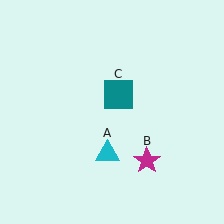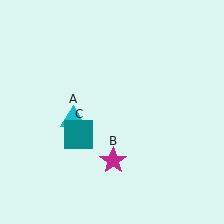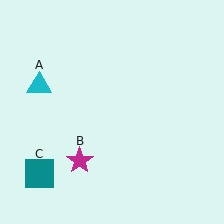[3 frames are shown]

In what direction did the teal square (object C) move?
The teal square (object C) moved down and to the left.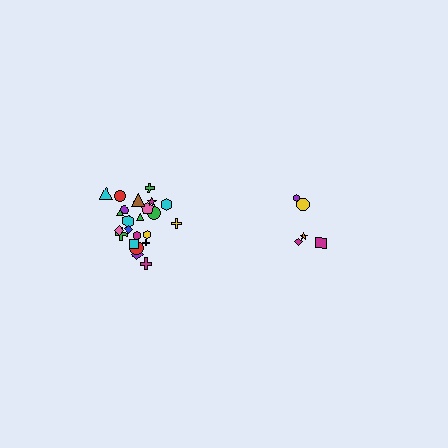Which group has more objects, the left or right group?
The left group.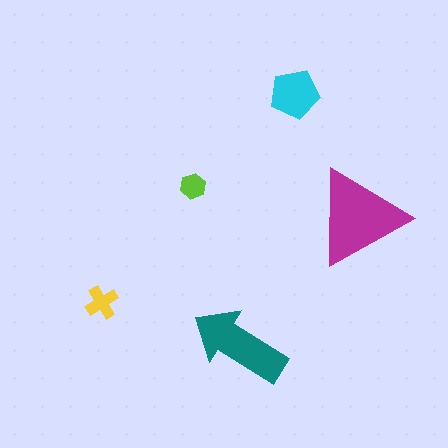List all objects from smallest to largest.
The lime hexagon, the yellow cross, the cyan pentagon, the teal arrow, the magenta triangle.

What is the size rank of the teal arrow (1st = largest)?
2nd.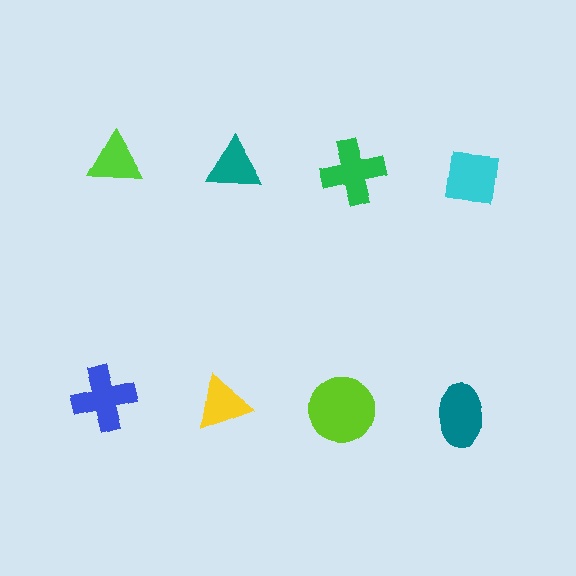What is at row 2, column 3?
A lime circle.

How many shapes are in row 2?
4 shapes.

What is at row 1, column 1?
A lime triangle.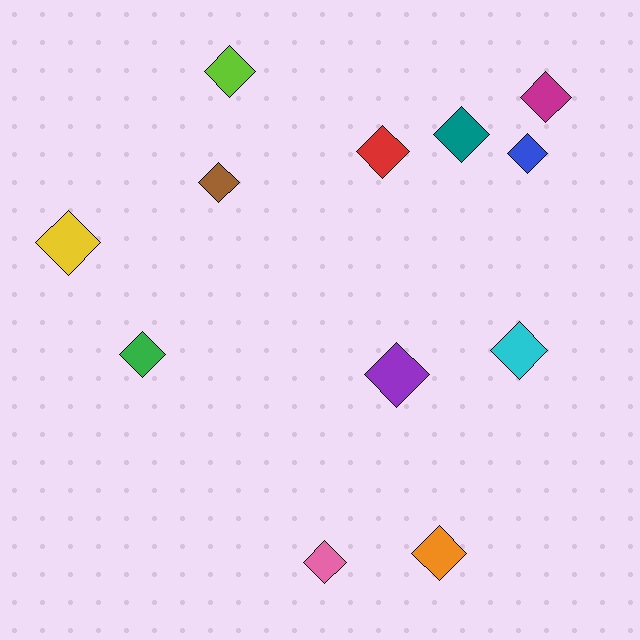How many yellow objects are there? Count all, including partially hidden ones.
There is 1 yellow object.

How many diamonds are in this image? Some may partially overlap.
There are 12 diamonds.